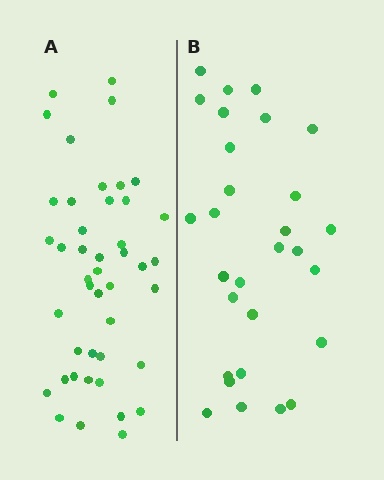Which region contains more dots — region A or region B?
Region A (the left region) has more dots.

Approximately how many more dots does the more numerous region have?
Region A has approximately 15 more dots than region B.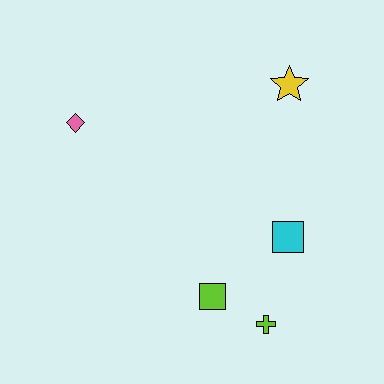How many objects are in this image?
There are 5 objects.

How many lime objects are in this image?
There are 2 lime objects.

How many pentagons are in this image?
There are no pentagons.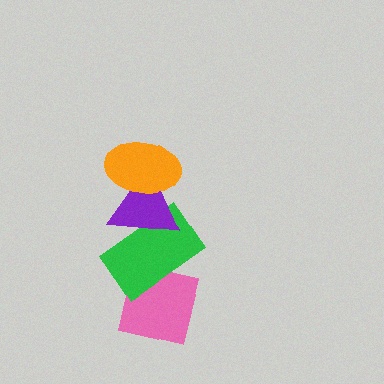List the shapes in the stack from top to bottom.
From top to bottom: the orange ellipse, the purple triangle, the green rectangle, the pink square.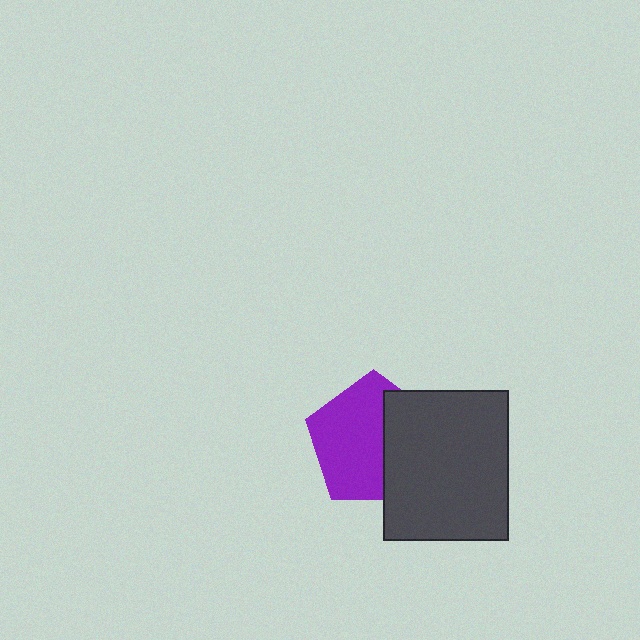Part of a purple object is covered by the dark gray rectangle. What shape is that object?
It is a pentagon.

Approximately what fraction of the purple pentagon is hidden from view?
Roughly 39% of the purple pentagon is hidden behind the dark gray rectangle.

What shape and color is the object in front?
The object in front is a dark gray rectangle.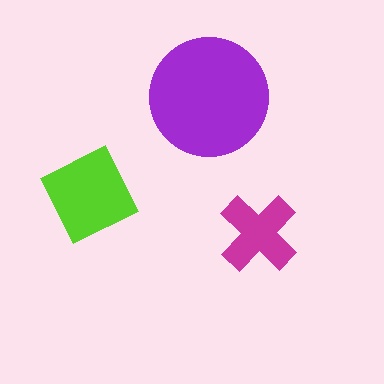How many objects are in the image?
There are 3 objects in the image.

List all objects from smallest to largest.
The magenta cross, the lime diamond, the purple circle.